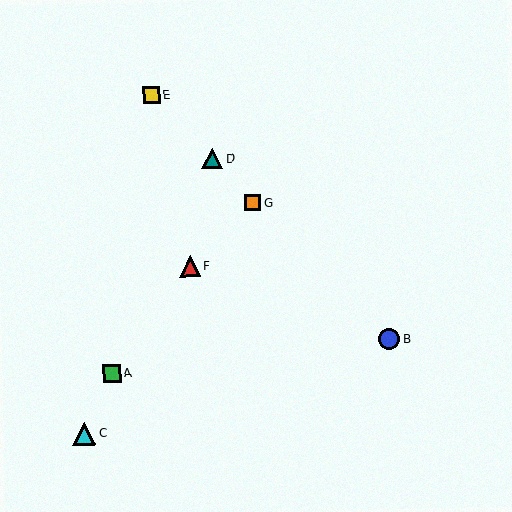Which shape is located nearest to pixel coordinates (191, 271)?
The red triangle (labeled F) at (190, 267) is nearest to that location.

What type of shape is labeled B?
Shape B is a blue circle.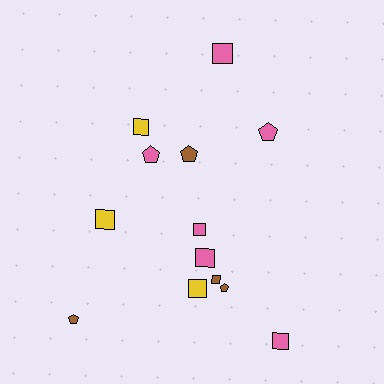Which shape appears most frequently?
Square, with 8 objects.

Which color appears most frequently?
Pink, with 6 objects.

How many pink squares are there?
There are 4 pink squares.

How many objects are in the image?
There are 13 objects.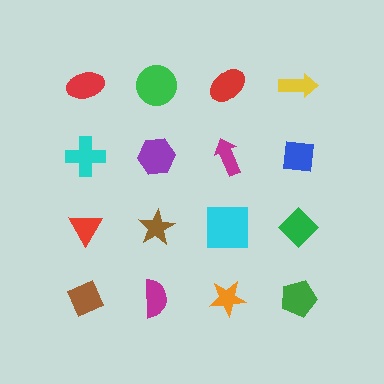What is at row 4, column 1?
A brown diamond.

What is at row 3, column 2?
A brown star.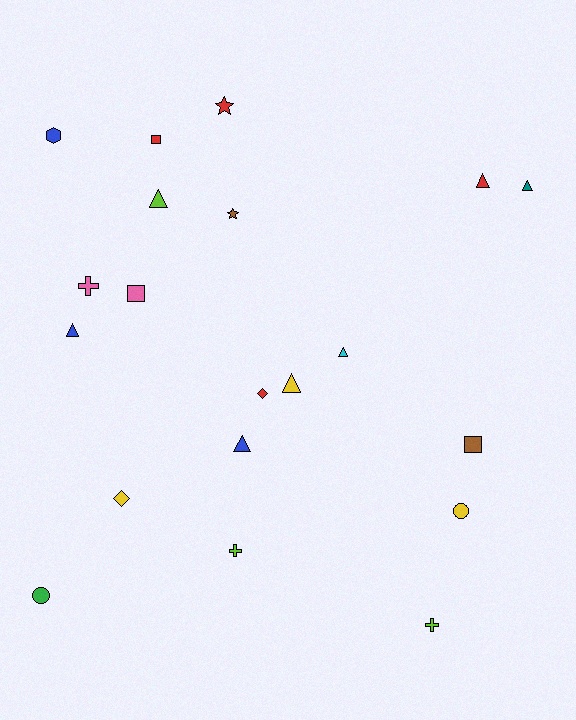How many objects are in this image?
There are 20 objects.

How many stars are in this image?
There are 2 stars.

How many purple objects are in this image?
There are no purple objects.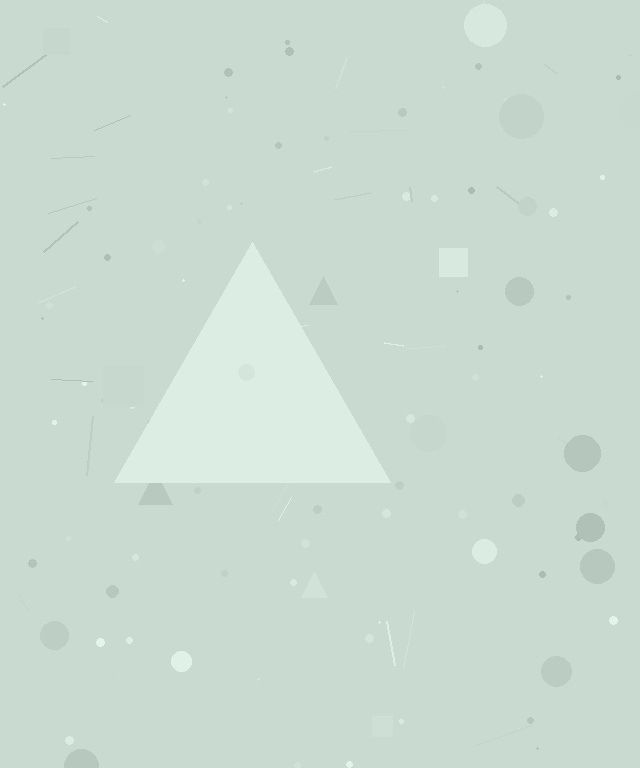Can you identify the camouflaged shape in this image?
The camouflaged shape is a triangle.